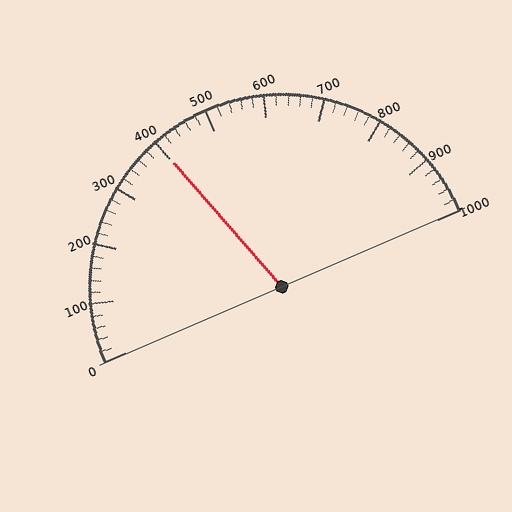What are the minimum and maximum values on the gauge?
The gauge ranges from 0 to 1000.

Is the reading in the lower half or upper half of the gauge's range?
The reading is in the lower half of the range (0 to 1000).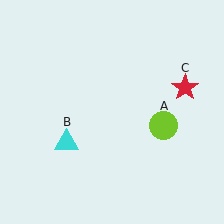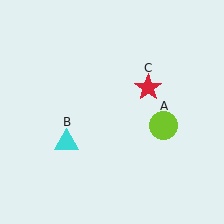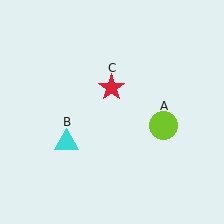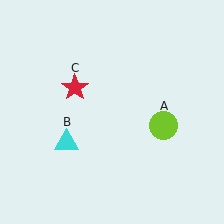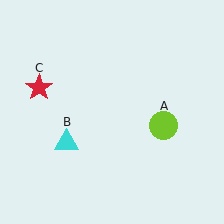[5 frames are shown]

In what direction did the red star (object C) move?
The red star (object C) moved left.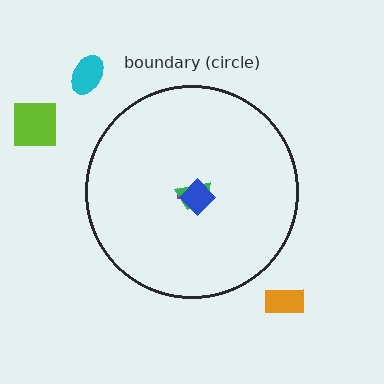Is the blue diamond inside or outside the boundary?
Inside.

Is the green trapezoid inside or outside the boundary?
Inside.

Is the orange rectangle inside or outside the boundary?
Outside.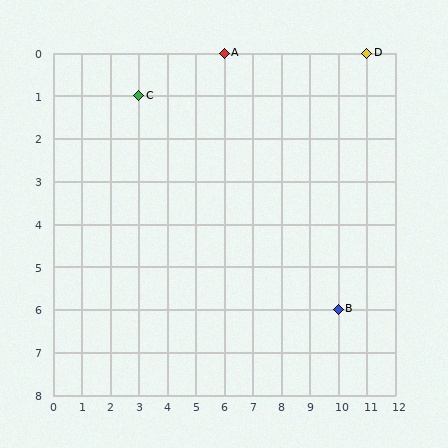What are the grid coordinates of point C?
Point C is at grid coordinates (3, 1).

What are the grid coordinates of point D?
Point D is at grid coordinates (11, 0).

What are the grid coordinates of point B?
Point B is at grid coordinates (10, 6).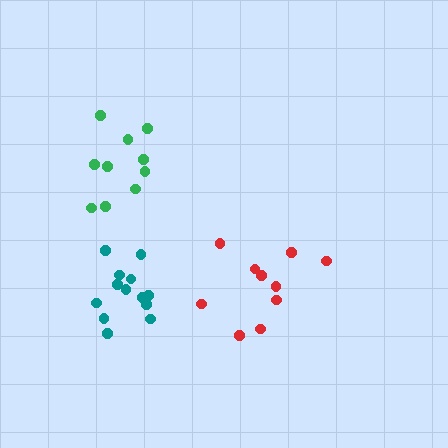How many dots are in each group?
Group 1: 13 dots, Group 2: 10 dots, Group 3: 10 dots (33 total).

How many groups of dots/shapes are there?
There are 3 groups.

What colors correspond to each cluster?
The clusters are colored: teal, green, red.